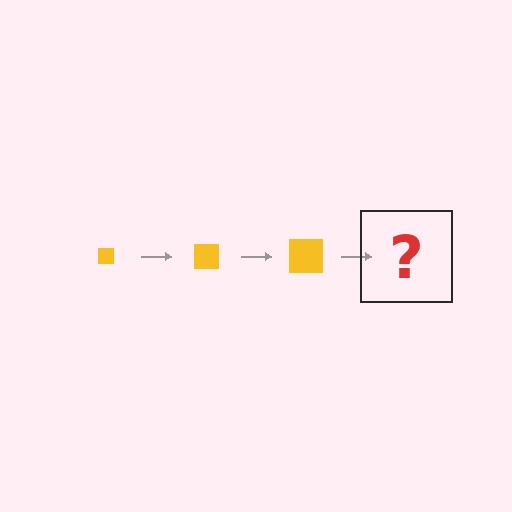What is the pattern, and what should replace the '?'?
The pattern is that the square gets progressively larger each step. The '?' should be a yellow square, larger than the previous one.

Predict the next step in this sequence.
The next step is a yellow square, larger than the previous one.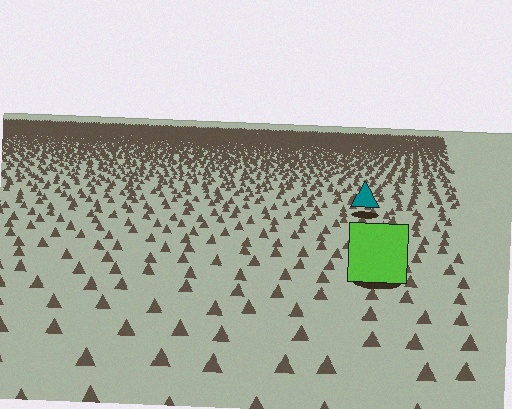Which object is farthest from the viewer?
The teal triangle is farthest from the viewer. It appears smaller and the ground texture around it is denser.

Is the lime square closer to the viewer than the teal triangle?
Yes. The lime square is closer — you can tell from the texture gradient: the ground texture is coarser near it.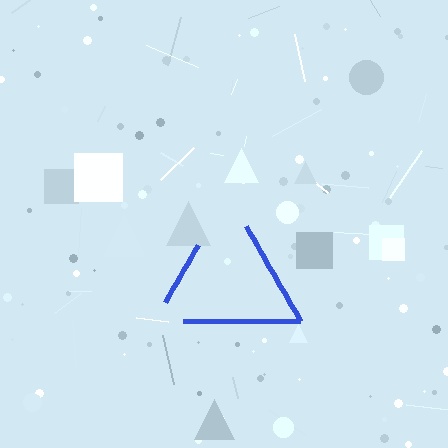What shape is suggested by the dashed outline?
The dashed outline suggests a triangle.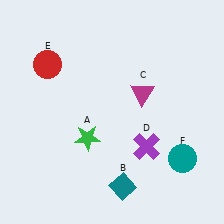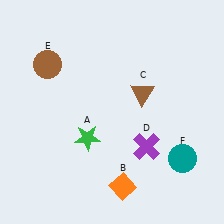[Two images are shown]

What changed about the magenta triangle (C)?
In Image 1, C is magenta. In Image 2, it changed to brown.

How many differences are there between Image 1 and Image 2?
There are 3 differences between the two images.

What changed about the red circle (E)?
In Image 1, E is red. In Image 2, it changed to brown.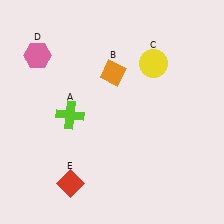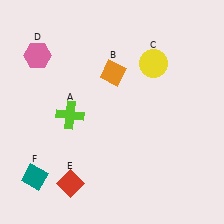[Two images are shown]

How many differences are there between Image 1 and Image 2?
There is 1 difference between the two images.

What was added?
A teal diamond (F) was added in Image 2.